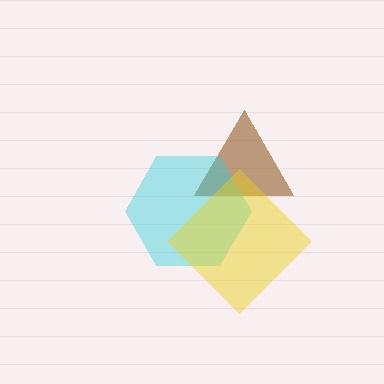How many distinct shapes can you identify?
There are 3 distinct shapes: a brown triangle, a cyan hexagon, a yellow diamond.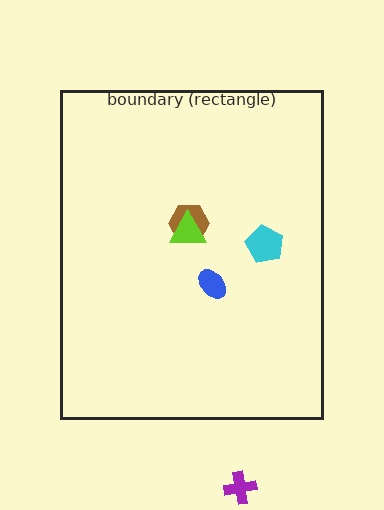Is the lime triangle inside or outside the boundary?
Inside.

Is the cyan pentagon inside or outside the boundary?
Inside.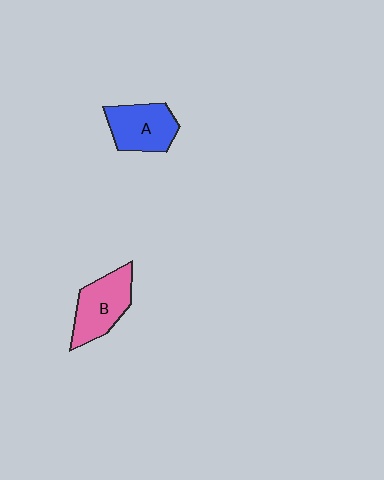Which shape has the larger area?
Shape B (pink).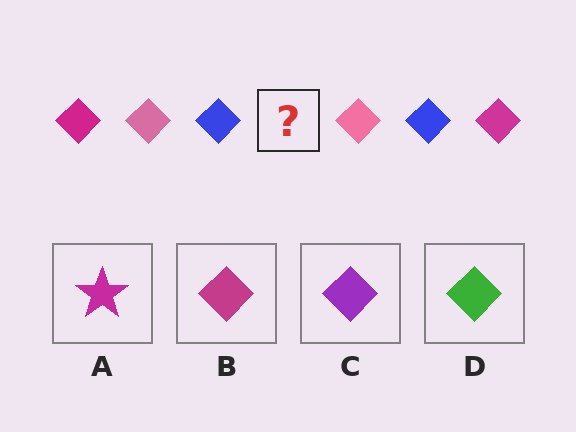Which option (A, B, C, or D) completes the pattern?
B.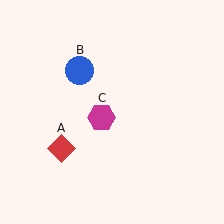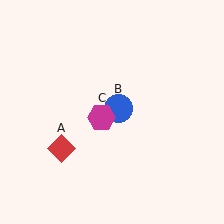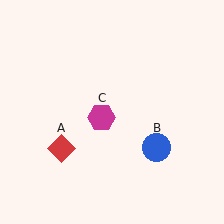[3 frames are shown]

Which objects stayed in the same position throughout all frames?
Red diamond (object A) and magenta hexagon (object C) remained stationary.